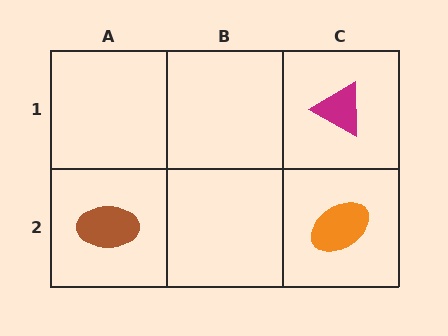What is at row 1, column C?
A magenta triangle.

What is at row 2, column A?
A brown ellipse.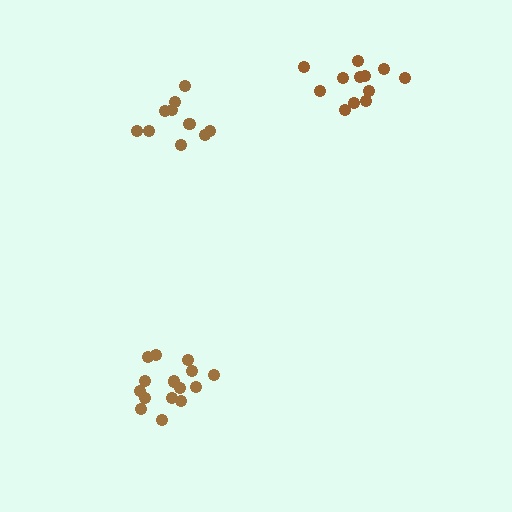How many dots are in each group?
Group 1: 15 dots, Group 2: 12 dots, Group 3: 10 dots (37 total).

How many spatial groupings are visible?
There are 3 spatial groupings.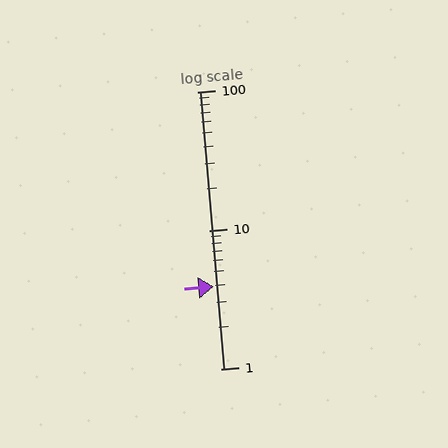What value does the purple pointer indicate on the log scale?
The pointer indicates approximately 3.9.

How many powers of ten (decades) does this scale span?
The scale spans 2 decades, from 1 to 100.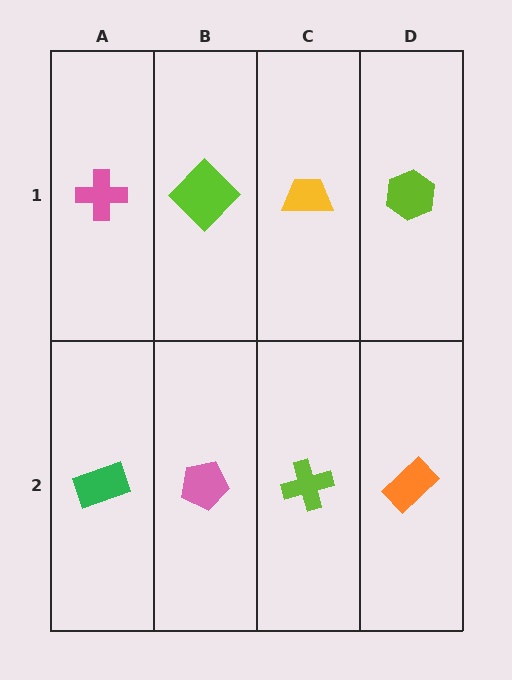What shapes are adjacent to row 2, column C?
A yellow trapezoid (row 1, column C), a pink pentagon (row 2, column B), an orange rectangle (row 2, column D).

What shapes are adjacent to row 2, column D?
A lime hexagon (row 1, column D), a lime cross (row 2, column C).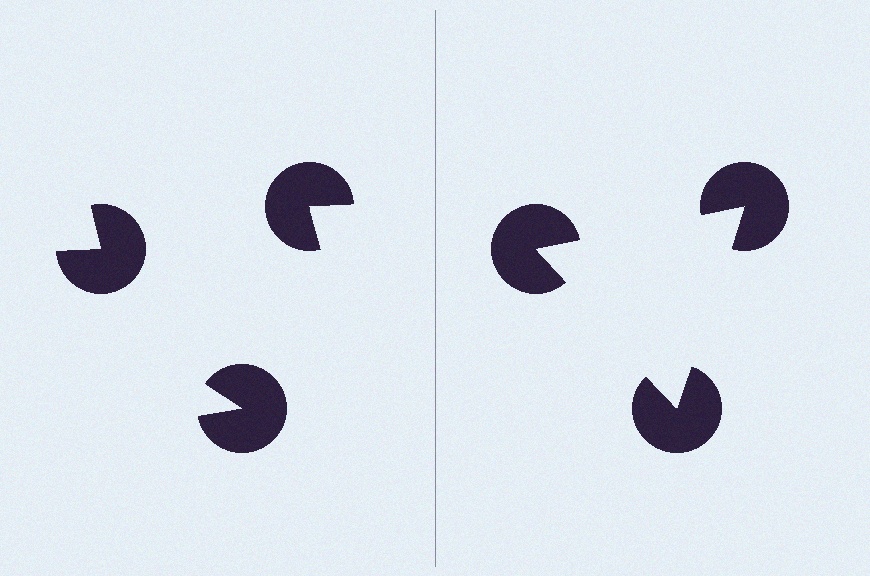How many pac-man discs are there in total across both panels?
6 — 3 on each side.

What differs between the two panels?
The pac-man discs are positioned identically on both sides; only the wedge orientations differ. On the right they align to a triangle; on the left they are misaligned.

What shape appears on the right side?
An illusory triangle.